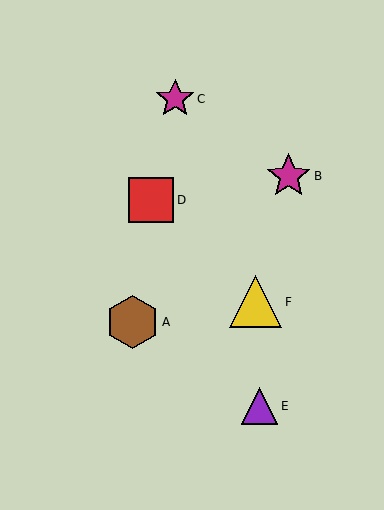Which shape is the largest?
The brown hexagon (labeled A) is the largest.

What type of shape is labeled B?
Shape B is a magenta star.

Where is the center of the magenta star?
The center of the magenta star is at (289, 176).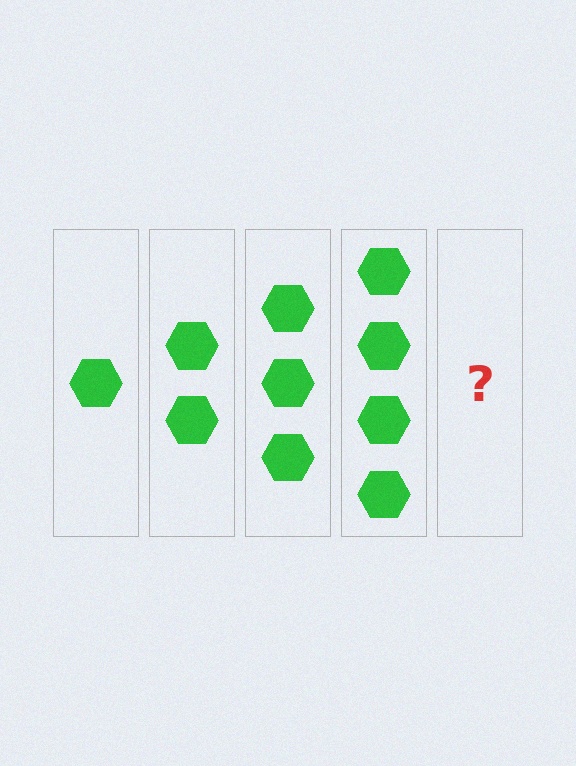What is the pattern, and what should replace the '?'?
The pattern is that each step adds one more hexagon. The '?' should be 5 hexagons.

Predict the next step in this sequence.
The next step is 5 hexagons.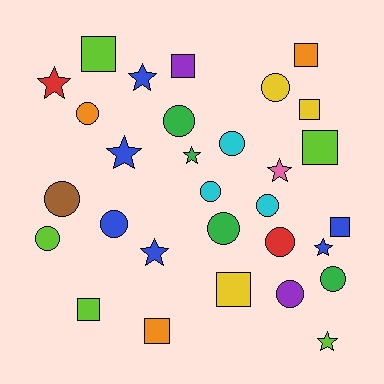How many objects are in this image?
There are 30 objects.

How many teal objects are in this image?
There are no teal objects.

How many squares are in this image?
There are 9 squares.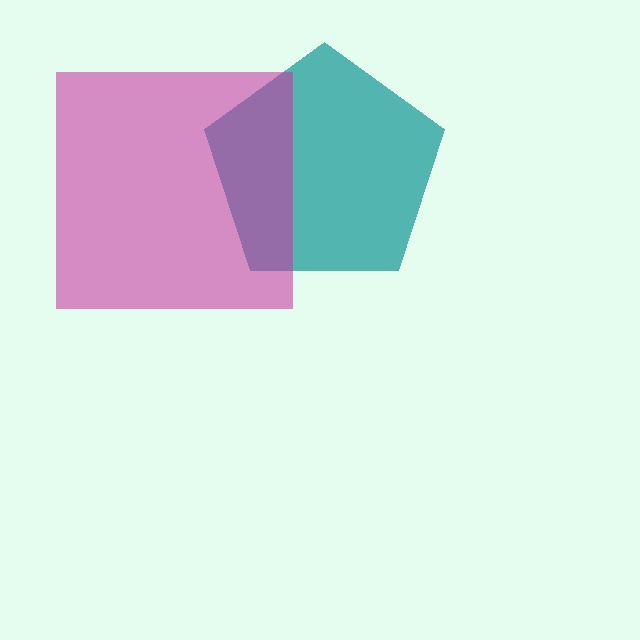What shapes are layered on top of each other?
The layered shapes are: a teal pentagon, a magenta square.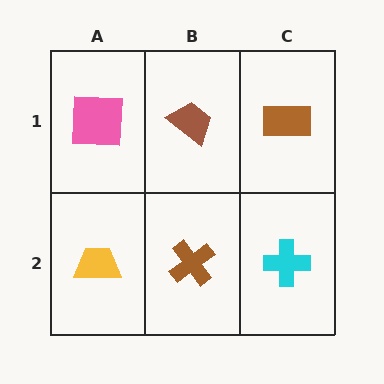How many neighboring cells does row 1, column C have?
2.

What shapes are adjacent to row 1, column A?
A yellow trapezoid (row 2, column A), a brown trapezoid (row 1, column B).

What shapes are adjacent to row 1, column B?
A brown cross (row 2, column B), a pink square (row 1, column A), a brown rectangle (row 1, column C).